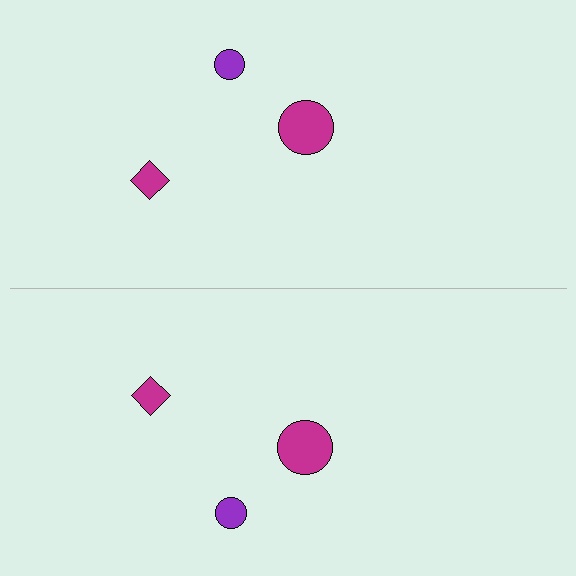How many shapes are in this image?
There are 6 shapes in this image.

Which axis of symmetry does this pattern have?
The pattern has a horizontal axis of symmetry running through the center of the image.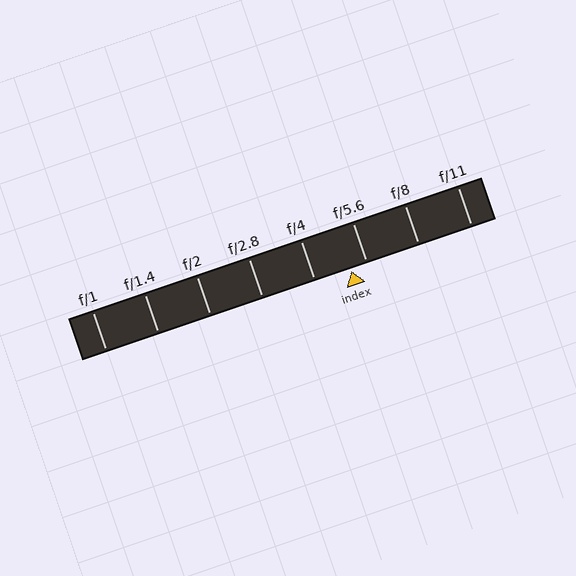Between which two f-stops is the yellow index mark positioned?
The index mark is between f/4 and f/5.6.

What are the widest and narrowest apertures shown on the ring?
The widest aperture shown is f/1 and the narrowest is f/11.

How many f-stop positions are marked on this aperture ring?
There are 8 f-stop positions marked.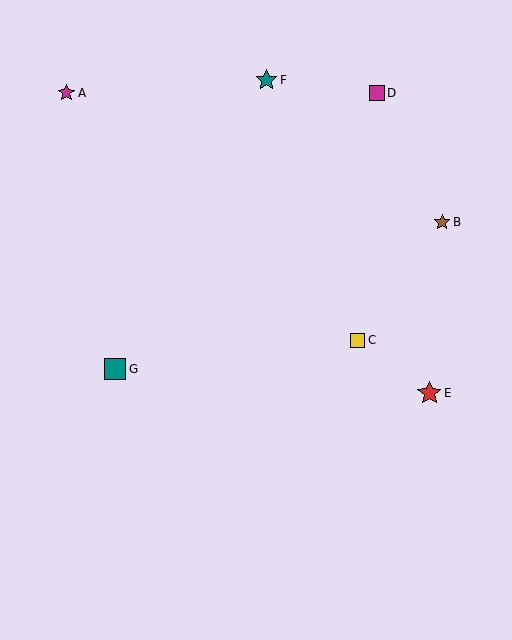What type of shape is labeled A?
Shape A is a magenta star.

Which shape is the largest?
The red star (labeled E) is the largest.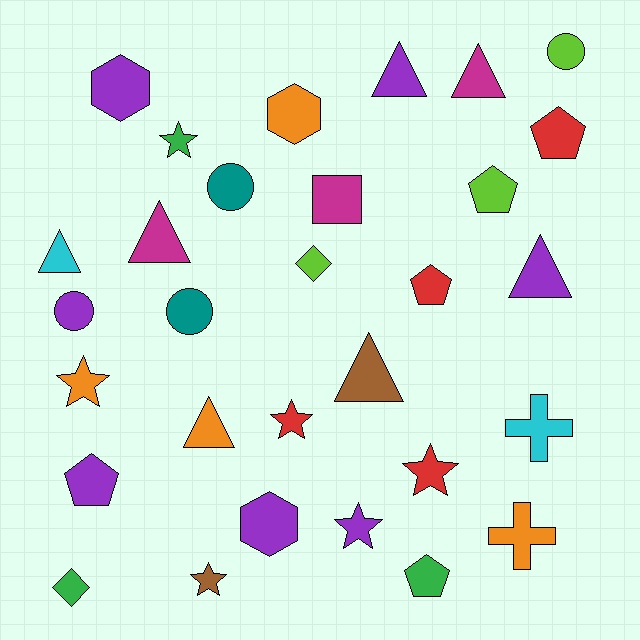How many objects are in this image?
There are 30 objects.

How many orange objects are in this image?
There are 4 orange objects.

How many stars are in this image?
There are 6 stars.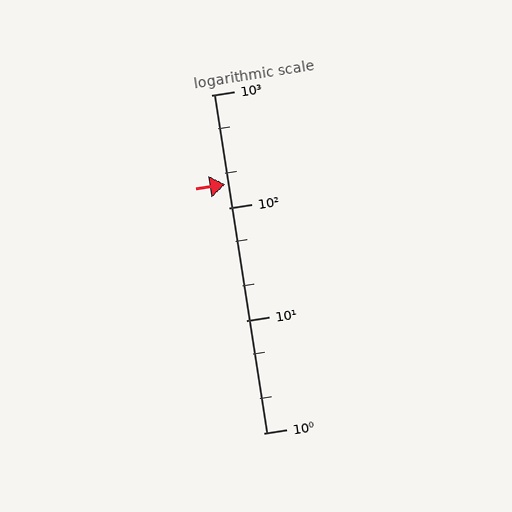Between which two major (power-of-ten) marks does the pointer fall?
The pointer is between 100 and 1000.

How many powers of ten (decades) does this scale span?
The scale spans 3 decades, from 1 to 1000.